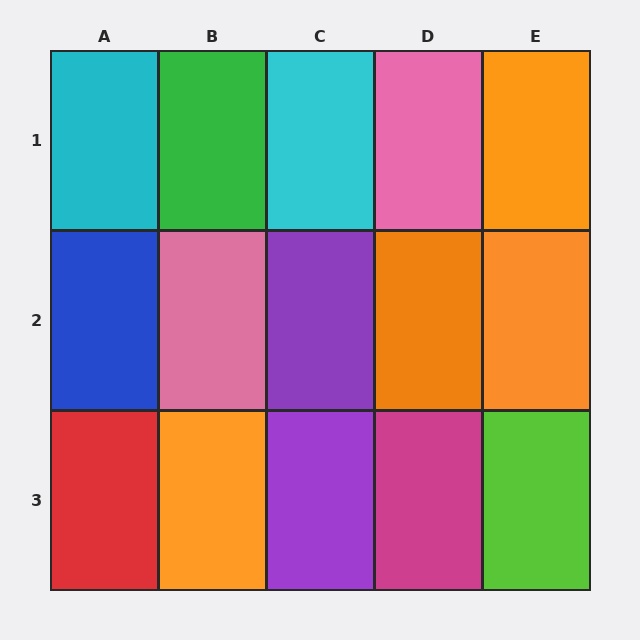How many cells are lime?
1 cell is lime.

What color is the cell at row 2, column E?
Orange.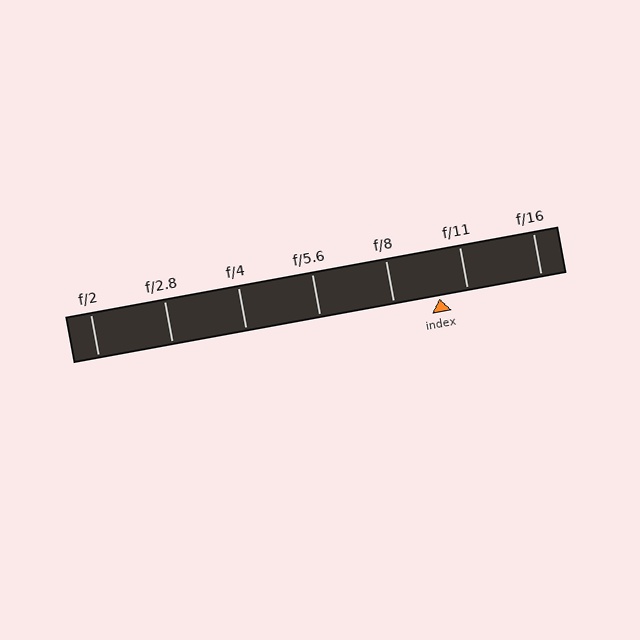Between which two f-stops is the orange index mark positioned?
The index mark is between f/8 and f/11.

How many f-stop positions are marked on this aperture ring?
There are 7 f-stop positions marked.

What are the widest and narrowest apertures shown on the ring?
The widest aperture shown is f/2 and the narrowest is f/16.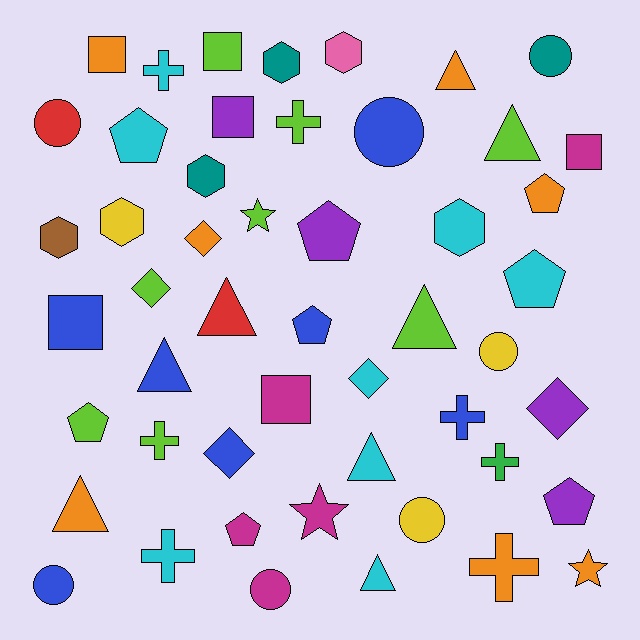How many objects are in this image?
There are 50 objects.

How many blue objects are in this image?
There are 7 blue objects.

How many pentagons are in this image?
There are 8 pentagons.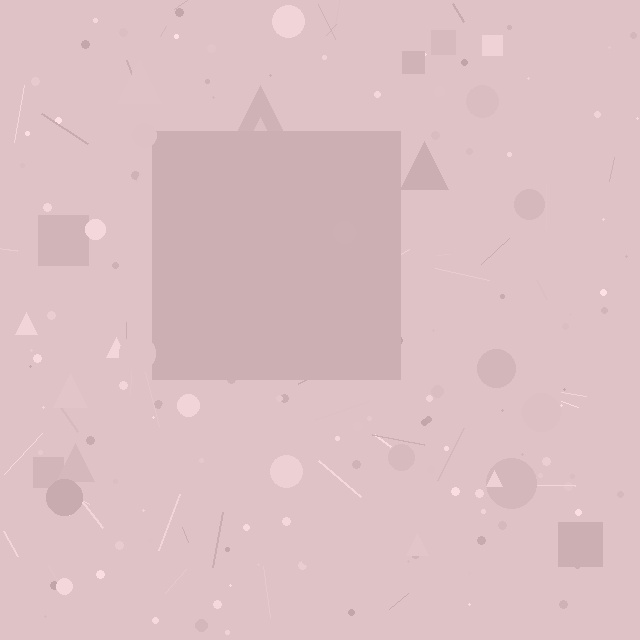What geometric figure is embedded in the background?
A square is embedded in the background.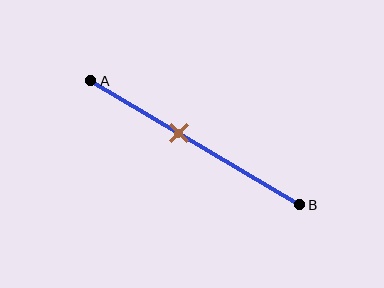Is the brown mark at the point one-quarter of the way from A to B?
No, the mark is at about 40% from A, not at the 25% one-quarter point.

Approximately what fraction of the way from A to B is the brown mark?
The brown mark is approximately 40% of the way from A to B.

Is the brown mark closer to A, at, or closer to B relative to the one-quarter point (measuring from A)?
The brown mark is closer to point B than the one-quarter point of segment AB.